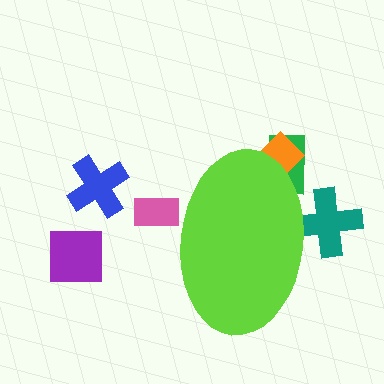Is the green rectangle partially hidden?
Yes, the green rectangle is partially hidden behind the lime ellipse.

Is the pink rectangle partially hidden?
Yes, the pink rectangle is partially hidden behind the lime ellipse.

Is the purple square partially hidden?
No, the purple square is fully visible.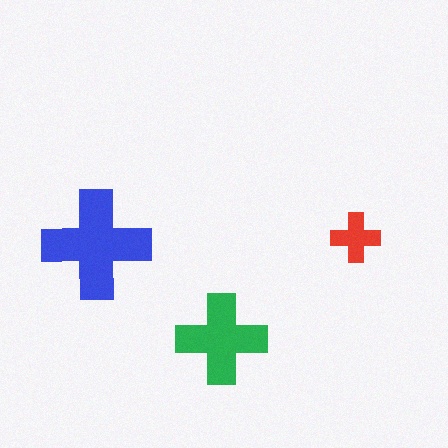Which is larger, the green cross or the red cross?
The green one.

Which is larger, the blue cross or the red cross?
The blue one.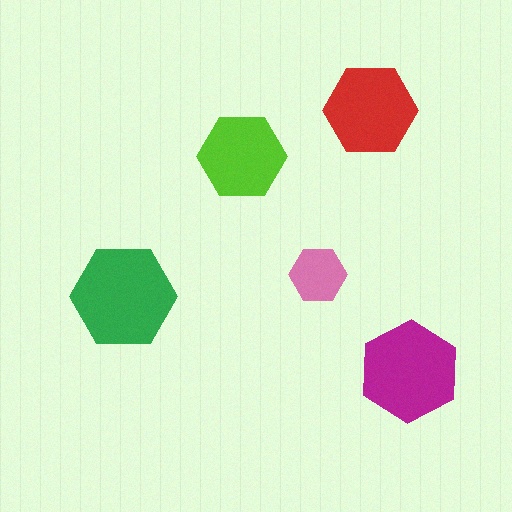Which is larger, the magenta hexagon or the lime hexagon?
The magenta one.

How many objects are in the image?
There are 5 objects in the image.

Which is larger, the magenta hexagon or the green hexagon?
The green one.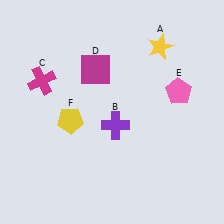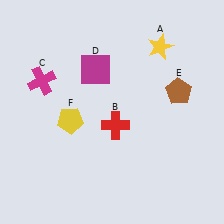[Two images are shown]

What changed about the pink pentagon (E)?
In Image 1, E is pink. In Image 2, it changed to brown.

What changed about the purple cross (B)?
In Image 1, B is purple. In Image 2, it changed to red.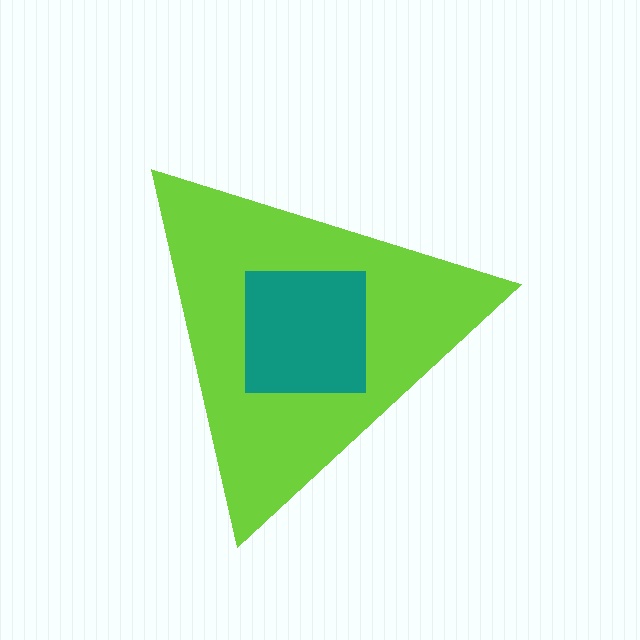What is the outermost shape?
The lime triangle.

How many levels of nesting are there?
2.